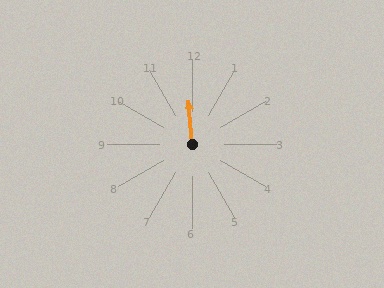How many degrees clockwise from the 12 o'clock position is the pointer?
Approximately 356 degrees.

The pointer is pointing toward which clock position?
Roughly 12 o'clock.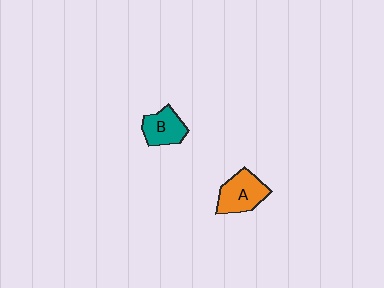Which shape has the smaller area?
Shape B (teal).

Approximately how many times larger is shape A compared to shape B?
Approximately 1.2 times.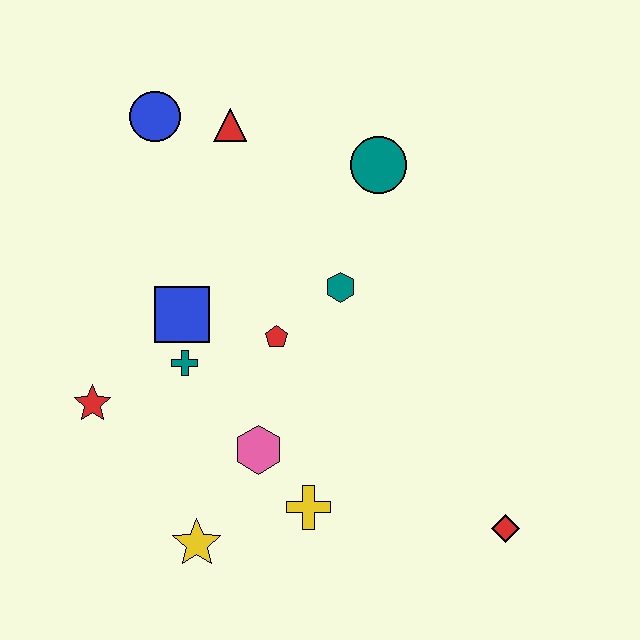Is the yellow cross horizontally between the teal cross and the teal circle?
Yes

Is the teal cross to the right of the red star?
Yes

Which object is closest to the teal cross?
The blue square is closest to the teal cross.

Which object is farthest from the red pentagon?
The red diamond is farthest from the red pentagon.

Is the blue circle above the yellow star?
Yes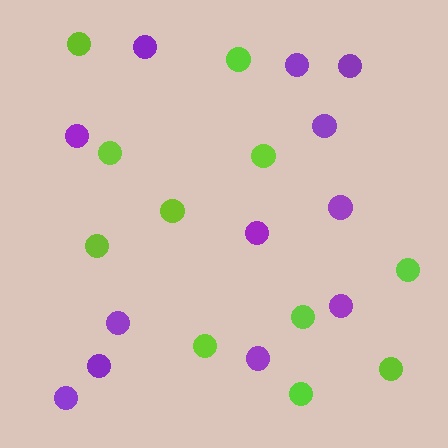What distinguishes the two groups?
There are 2 groups: one group of purple circles (12) and one group of lime circles (11).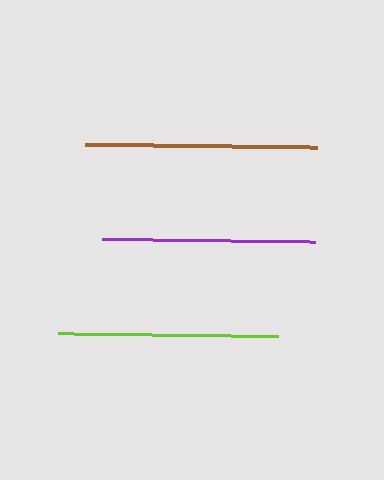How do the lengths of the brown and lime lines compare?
The brown and lime lines are approximately the same length.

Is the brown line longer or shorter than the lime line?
The brown line is longer than the lime line.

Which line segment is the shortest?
The purple line is the shortest at approximately 213 pixels.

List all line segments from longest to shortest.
From longest to shortest: brown, lime, purple.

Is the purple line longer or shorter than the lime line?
The lime line is longer than the purple line.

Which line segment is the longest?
The brown line is the longest at approximately 232 pixels.